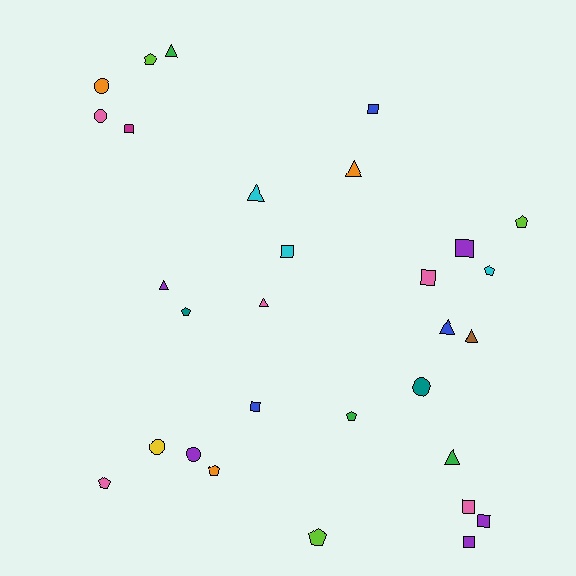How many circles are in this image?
There are 5 circles.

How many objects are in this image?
There are 30 objects.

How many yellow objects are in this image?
There is 1 yellow object.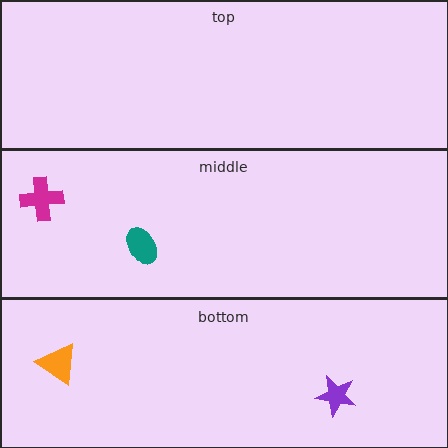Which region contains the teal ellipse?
The middle region.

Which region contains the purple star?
The bottom region.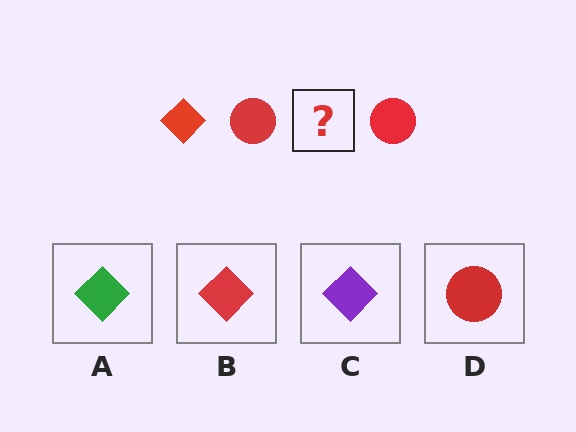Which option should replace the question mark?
Option B.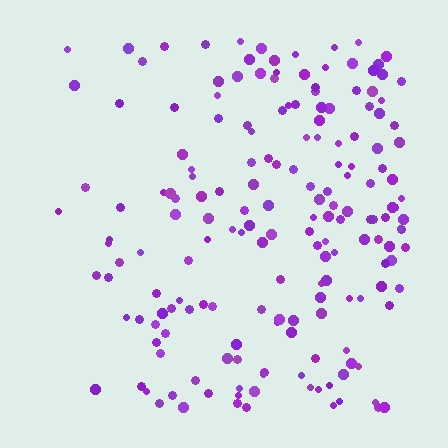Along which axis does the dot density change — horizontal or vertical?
Horizontal.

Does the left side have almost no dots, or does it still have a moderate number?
Still a moderate number, just noticeably fewer than the right.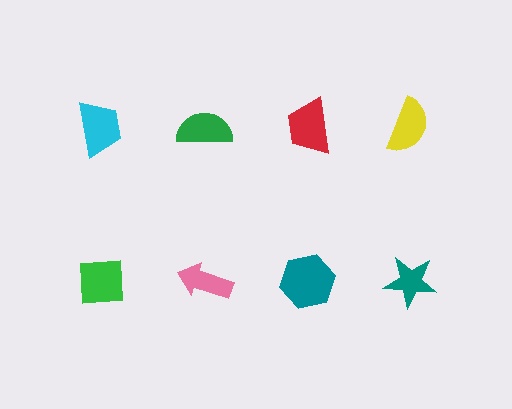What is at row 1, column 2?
A green semicircle.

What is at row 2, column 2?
A pink arrow.